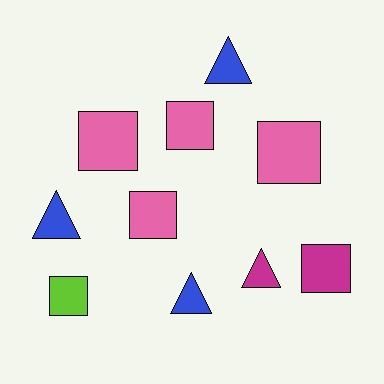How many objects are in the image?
There are 10 objects.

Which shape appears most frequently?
Square, with 6 objects.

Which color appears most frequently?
Pink, with 4 objects.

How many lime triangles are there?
There are no lime triangles.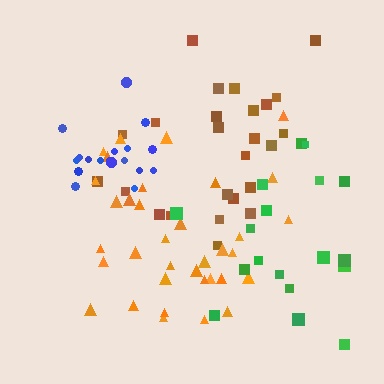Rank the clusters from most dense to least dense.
blue, orange, brown, green.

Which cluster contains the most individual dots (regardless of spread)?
Orange (35).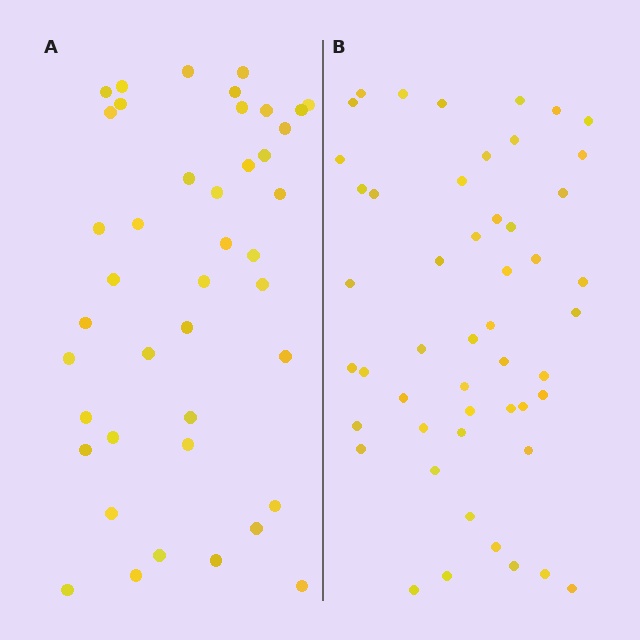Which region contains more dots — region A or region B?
Region B (the right region) has more dots.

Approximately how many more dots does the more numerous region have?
Region B has roughly 8 or so more dots than region A.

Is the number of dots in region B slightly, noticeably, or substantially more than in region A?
Region B has only slightly more — the two regions are fairly close. The ratio is roughly 1.2 to 1.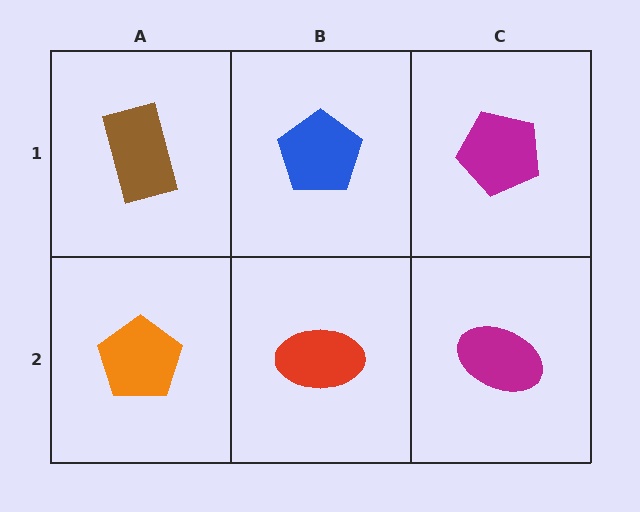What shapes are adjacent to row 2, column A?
A brown rectangle (row 1, column A), a red ellipse (row 2, column B).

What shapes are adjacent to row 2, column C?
A magenta pentagon (row 1, column C), a red ellipse (row 2, column B).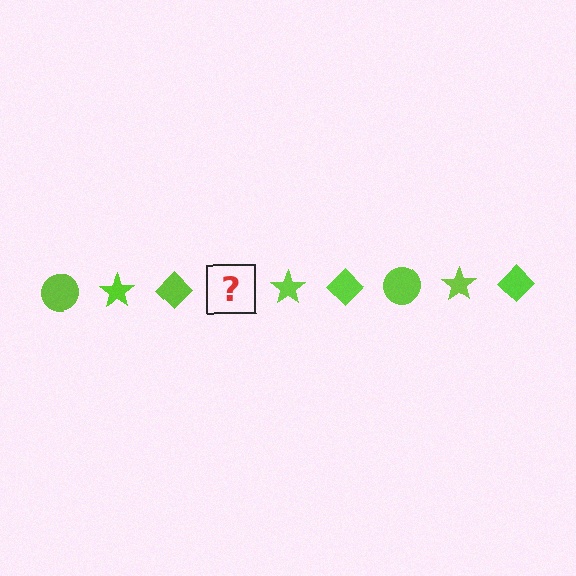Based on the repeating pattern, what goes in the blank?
The blank should be a lime circle.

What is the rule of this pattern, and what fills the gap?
The rule is that the pattern cycles through circle, star, diamond shapes in lime. The gap should be filled with a lime circle.